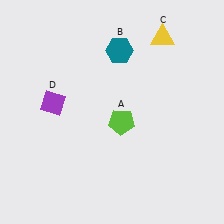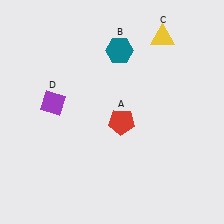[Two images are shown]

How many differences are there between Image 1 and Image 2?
There is 1 difference between the two images.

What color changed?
The pentagon (A) changed from lime in Image 1 to red in Image 2.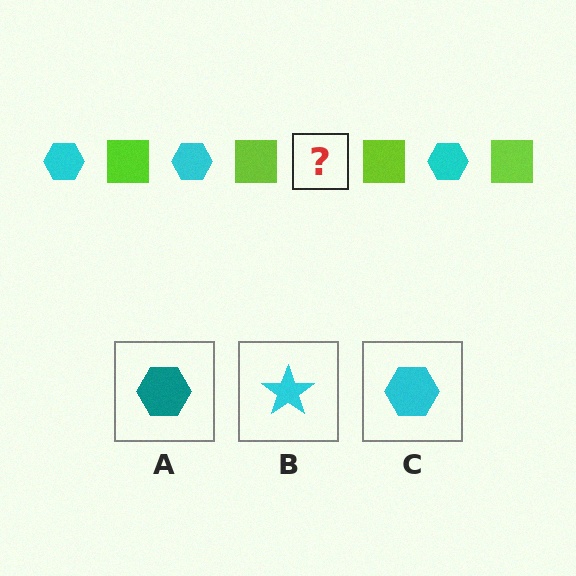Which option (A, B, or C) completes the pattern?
C.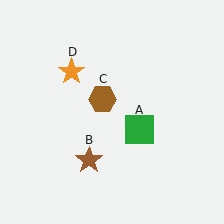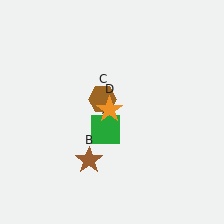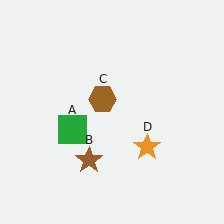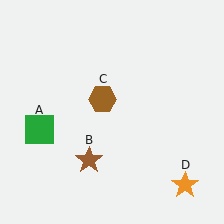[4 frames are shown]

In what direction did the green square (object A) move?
The green square (object A) moved left.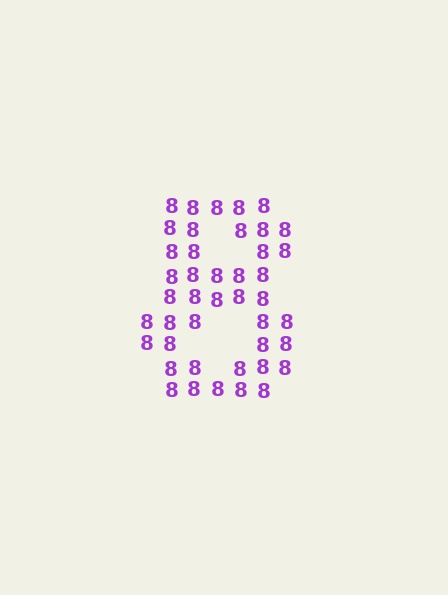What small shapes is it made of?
It is made of small digit 8's.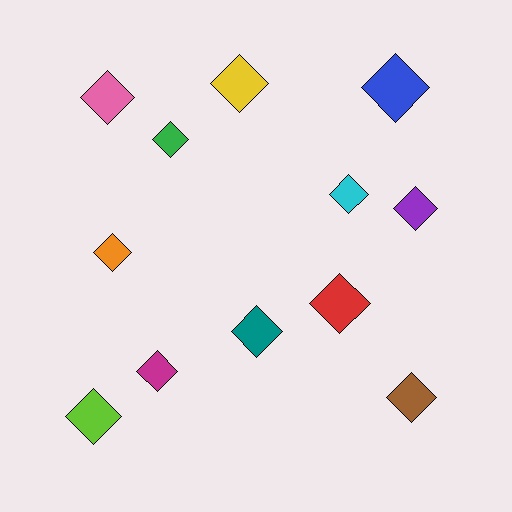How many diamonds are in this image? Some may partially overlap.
There are 12 diamonds.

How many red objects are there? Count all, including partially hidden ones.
There is 1 red object.